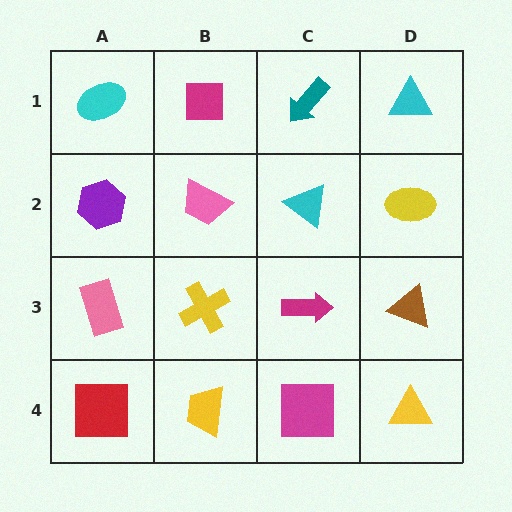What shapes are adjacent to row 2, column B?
A magenta square (row 1, column B), a yellow cross (row 3, column B), a purple hexagon (row 2, column A), a cyan triangle (row 2, column C).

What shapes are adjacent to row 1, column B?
A pink trapezoid (row 2, column B), a cyan ellipse (row 1, column A), a teal arrow (row 1, column C).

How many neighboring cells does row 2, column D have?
3.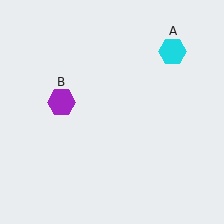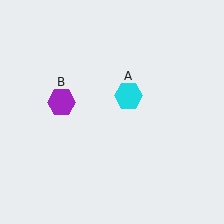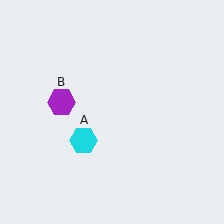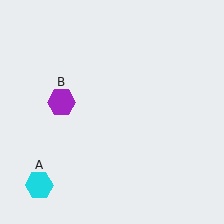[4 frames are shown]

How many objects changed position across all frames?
1 object changed position: cyan hexagon (object A).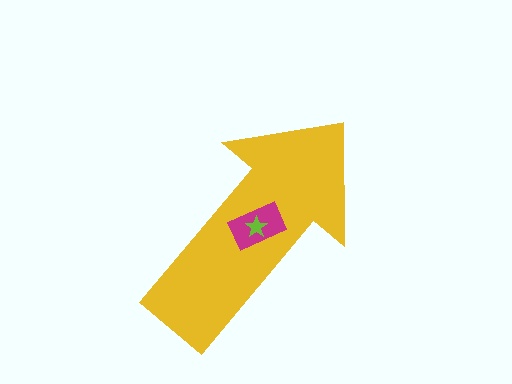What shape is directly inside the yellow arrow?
The magenta rectangle.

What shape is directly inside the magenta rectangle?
The lime star.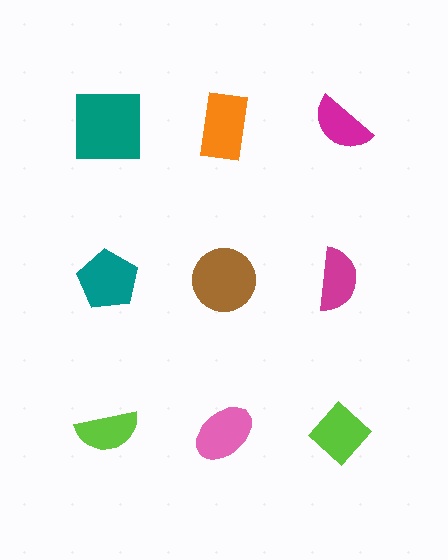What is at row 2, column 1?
A teal pentagon.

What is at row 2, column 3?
A magenta semicircle.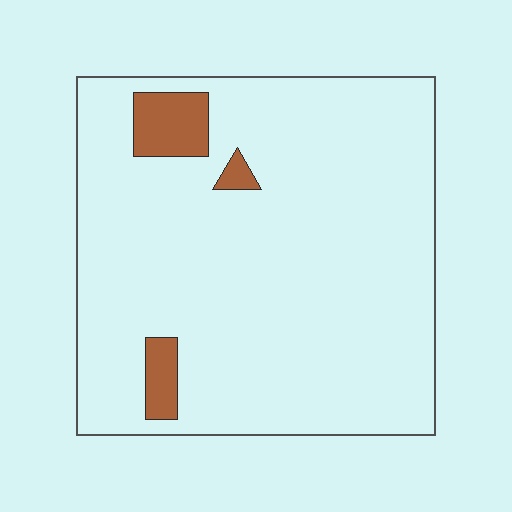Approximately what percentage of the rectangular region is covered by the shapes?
Approximately 5%.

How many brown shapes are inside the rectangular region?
3.